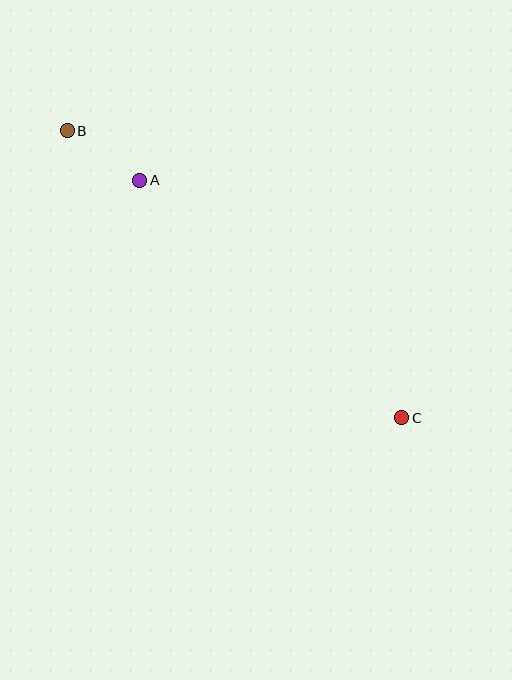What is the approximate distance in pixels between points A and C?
The distance between A and C is approximately 354 pixels.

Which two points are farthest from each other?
Points B and C are farthest from each other.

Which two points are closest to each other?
Points A and B are closest to each other.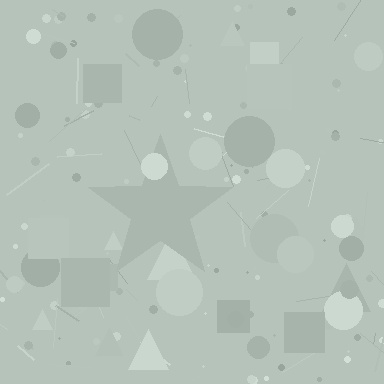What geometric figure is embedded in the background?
A star is embedded in the background.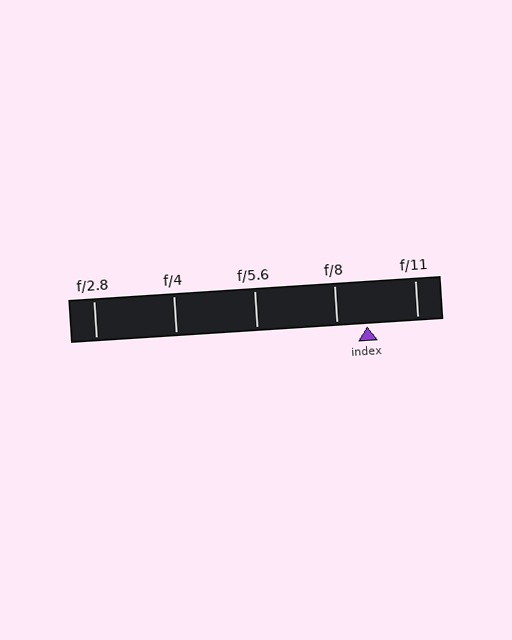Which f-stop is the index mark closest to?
The index mark is closest to f/8.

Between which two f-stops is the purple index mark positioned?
The index mark is between f/8 and f/11.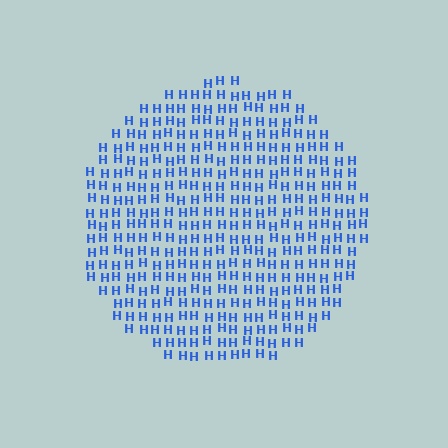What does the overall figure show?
The overall figure shows a circle.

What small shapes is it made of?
It is made of small letter H's.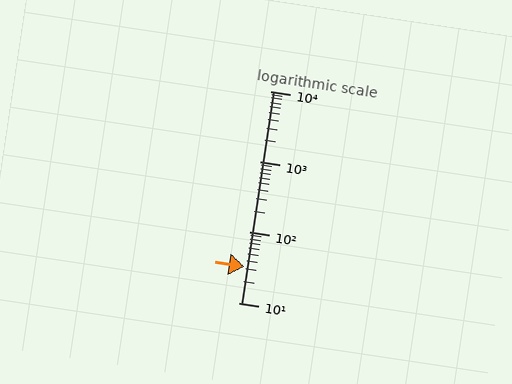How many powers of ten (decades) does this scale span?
The scale spans 3 decades, from 10 to 10000.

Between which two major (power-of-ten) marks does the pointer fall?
The pointer is between 10 and 100.